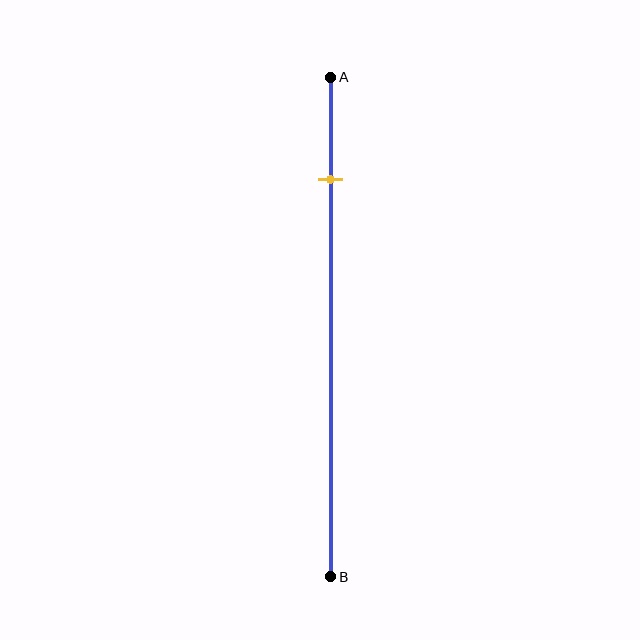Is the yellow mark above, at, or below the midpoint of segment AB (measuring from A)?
The yellow mark is above the midpoint of segment AB.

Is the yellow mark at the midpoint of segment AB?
No, the mark is at about 20% from A, not at the 50% midpoint.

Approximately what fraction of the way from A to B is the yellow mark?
The yellow mark is approximately 20% of the way from A to B.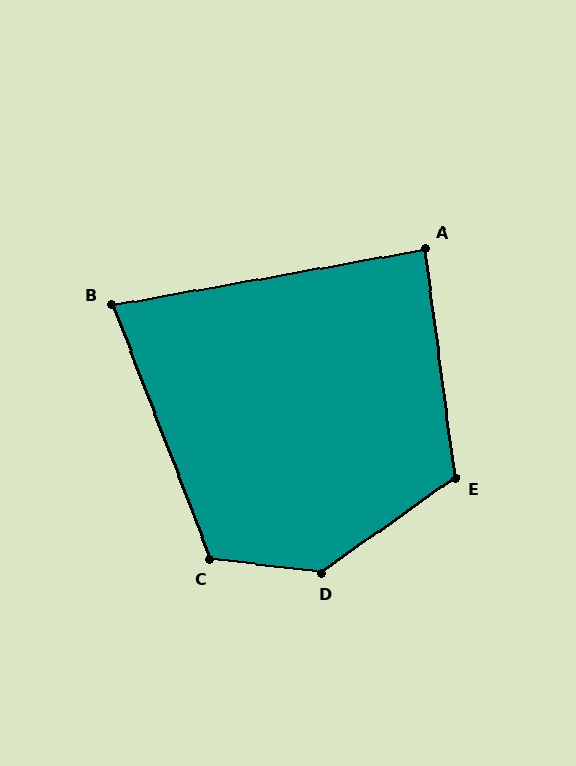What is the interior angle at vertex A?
Approximately 87 degrees (approximately right).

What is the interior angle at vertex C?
Approximately 118 degrees (obtuse).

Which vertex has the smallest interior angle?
B, at approximately 79 degrees.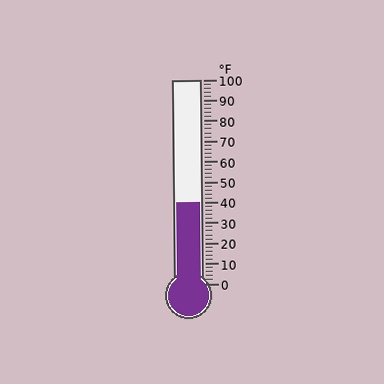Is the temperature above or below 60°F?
The temperature is below 60°F.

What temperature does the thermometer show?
The thermometer shows approximately 40°F.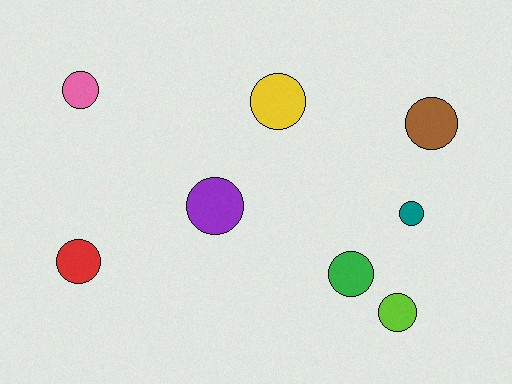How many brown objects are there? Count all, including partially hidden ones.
There is 1 brown object.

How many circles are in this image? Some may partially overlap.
There are 8 circles.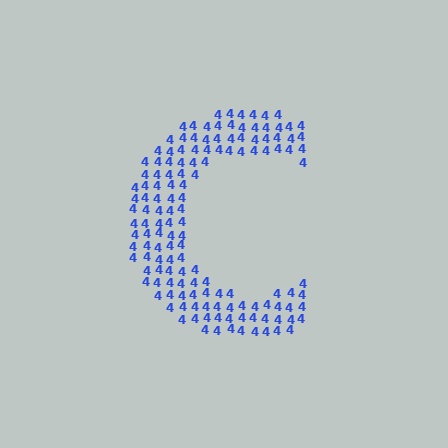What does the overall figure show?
The overall figure shows the letter C.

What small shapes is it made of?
It is made of small digit 4's.